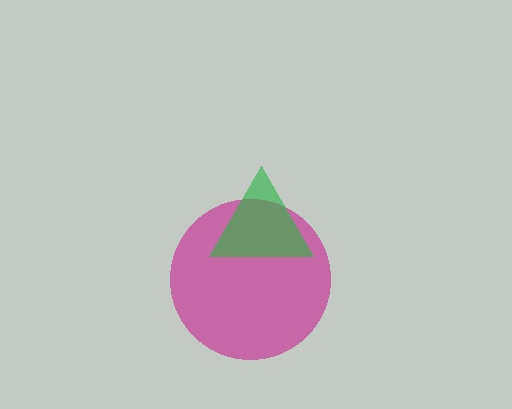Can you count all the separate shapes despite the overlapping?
Yes, there are 2 separate shapes.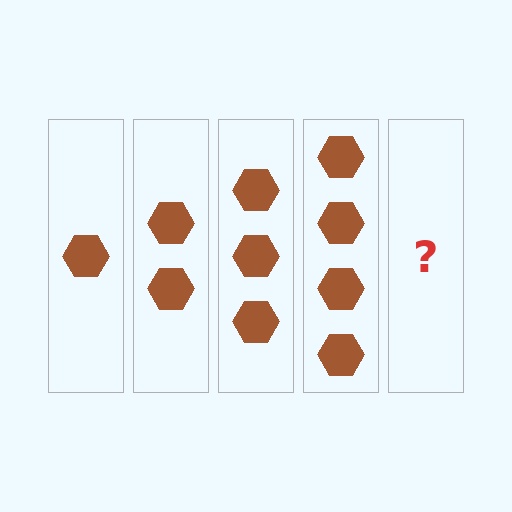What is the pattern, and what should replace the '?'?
The pattern is that each step adds one more hexagon. The '?' should be 5 hexagons.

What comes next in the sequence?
The next element should be 5 hexagons.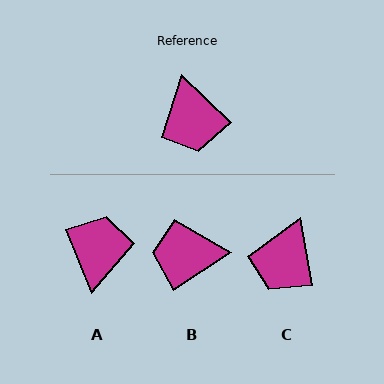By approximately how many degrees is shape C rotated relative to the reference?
Approximately 36 degrees clockwise.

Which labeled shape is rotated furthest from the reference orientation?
A, about 156 degrees away.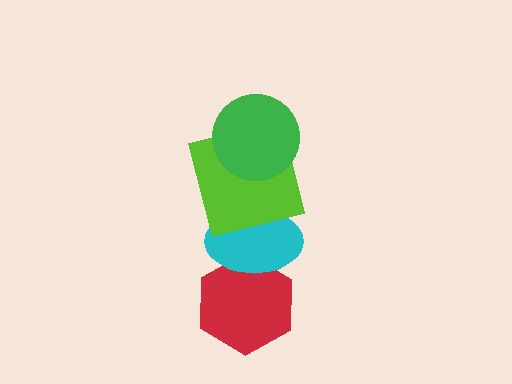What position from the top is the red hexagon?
The red hexagon is 4th from the top.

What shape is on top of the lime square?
The green circle is on top of the lime square.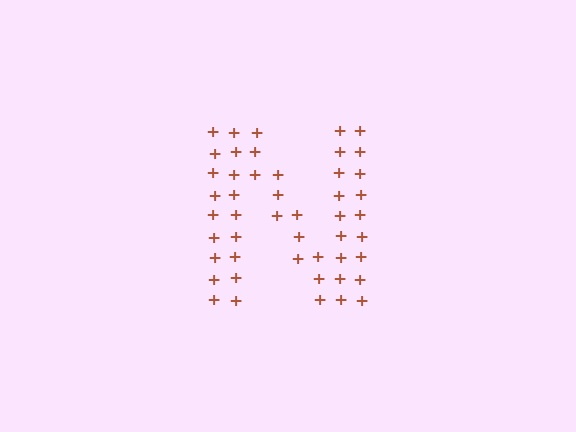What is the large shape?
The large shape is the letter N.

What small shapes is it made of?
It is made of small plus signs.